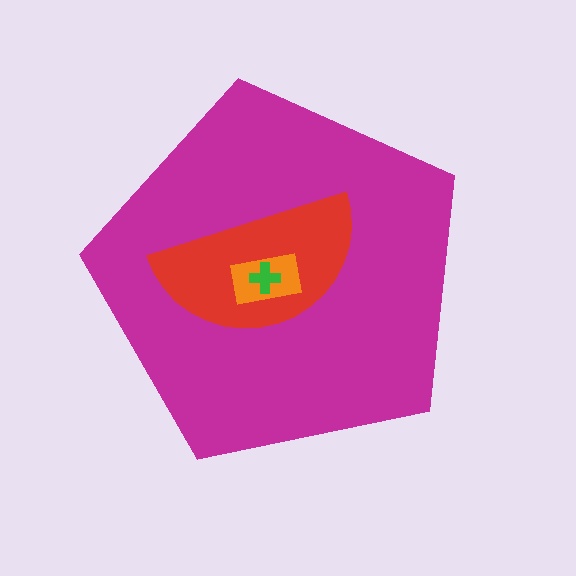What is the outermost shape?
The magenta pentagon.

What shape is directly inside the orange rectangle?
The green cross.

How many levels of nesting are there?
4.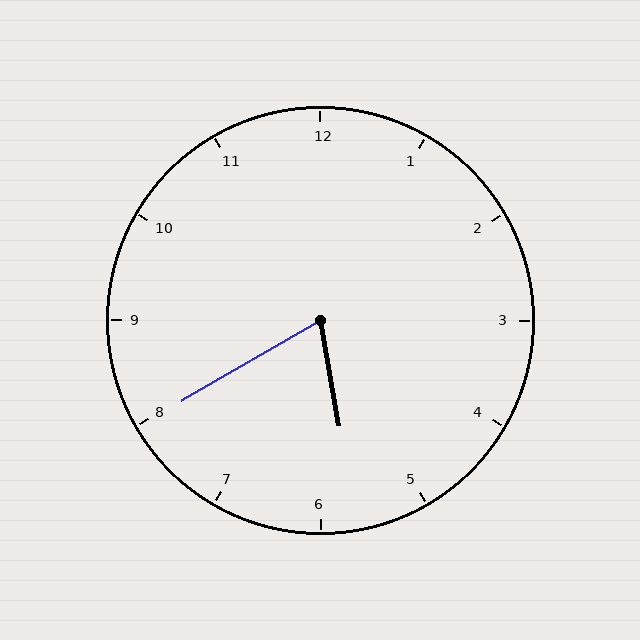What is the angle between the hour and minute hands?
Approximately 70 degrees.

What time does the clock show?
5:40.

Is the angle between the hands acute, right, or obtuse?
It is acute.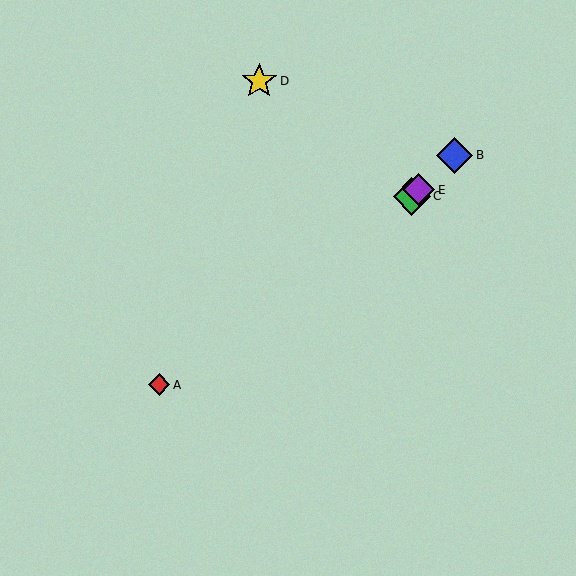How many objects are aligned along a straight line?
3 objects (B, C, E) are aligned along a straight line.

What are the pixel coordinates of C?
Object C is at (412, 196).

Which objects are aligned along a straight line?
Objects B, C, E are aligned along a straight line.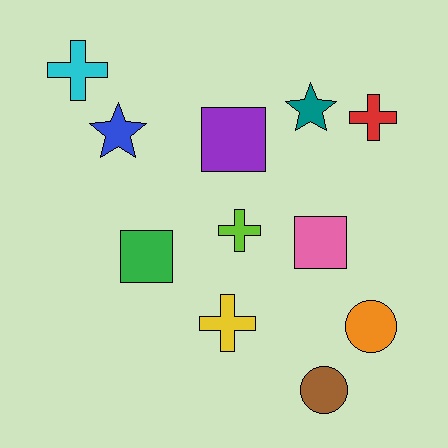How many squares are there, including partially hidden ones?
There are 3 squares.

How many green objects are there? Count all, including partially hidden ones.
There is 1 green object.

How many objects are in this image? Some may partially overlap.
There are 11 objects.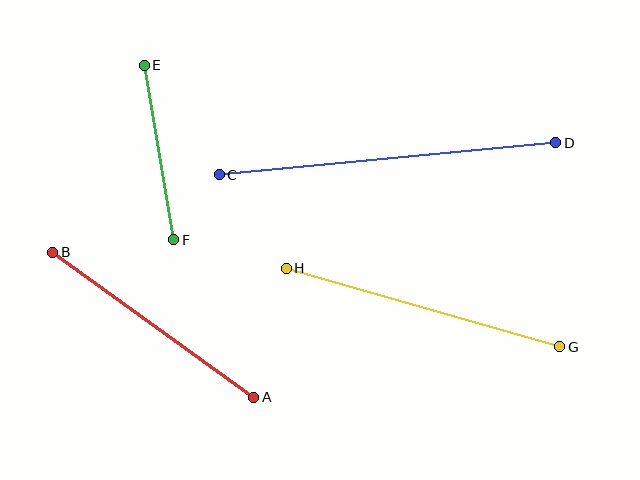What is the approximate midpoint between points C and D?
The midpoint is at approximately (388, 159) pixels.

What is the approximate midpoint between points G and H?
The midpoint is at approximately (423, 308) pixels.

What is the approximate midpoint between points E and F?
The midpoint is at approximately (159, 152) pixels.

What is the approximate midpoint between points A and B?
The midpoint is at approximately (153, 325) pixels.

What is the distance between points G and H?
The distance is approximately 285 pixels.